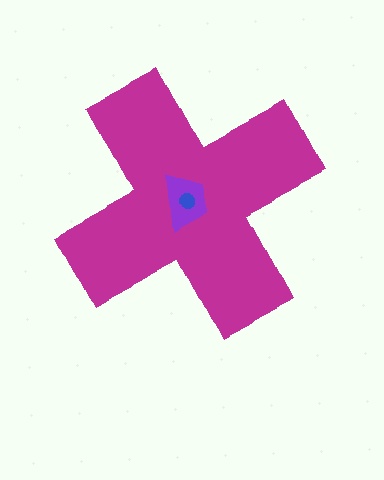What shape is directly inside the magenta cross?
The purple trapezoid.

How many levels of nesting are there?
3.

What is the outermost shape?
The magenta cross.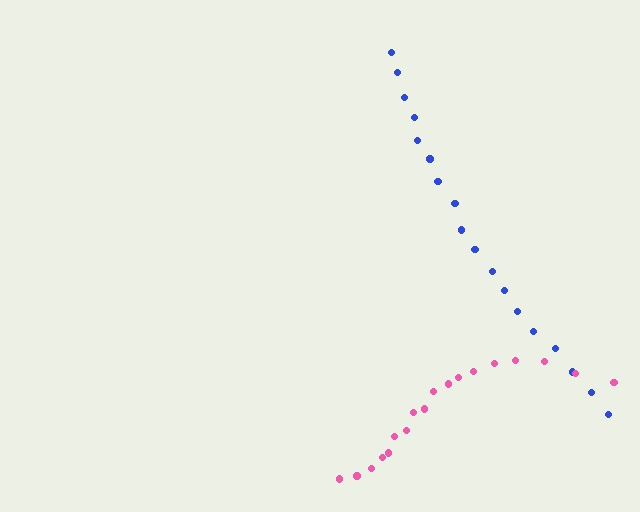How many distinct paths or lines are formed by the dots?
There are 2 distinct paths.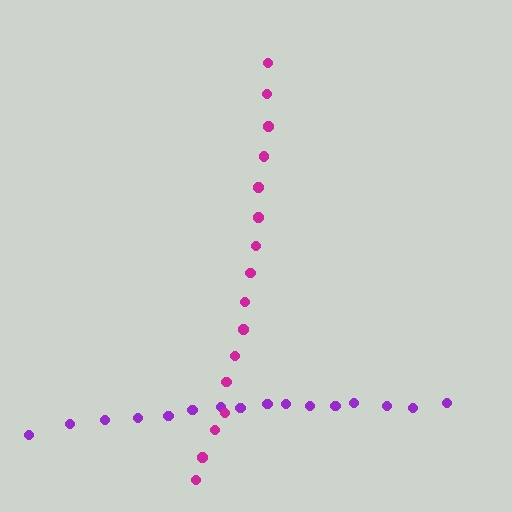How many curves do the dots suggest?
There are 2 distinct paths.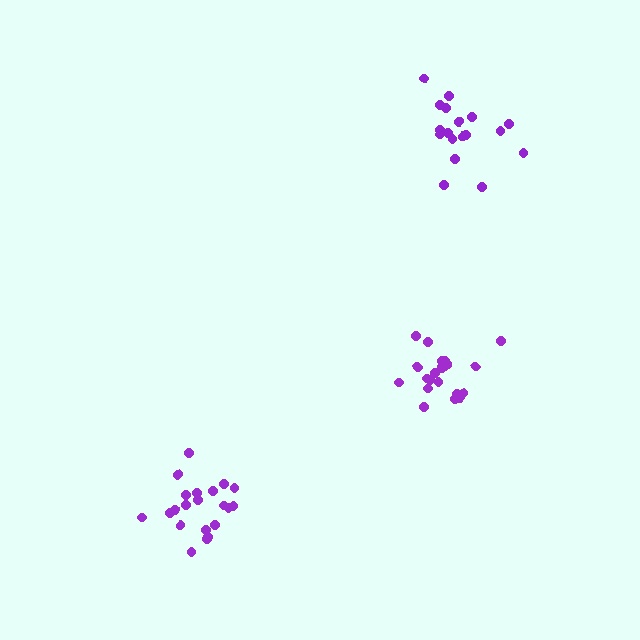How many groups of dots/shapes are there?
There are 3 groups.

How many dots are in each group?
Group 1: 18 dots, Group 2: 21 dots, Group 3: 21 dots (60 total).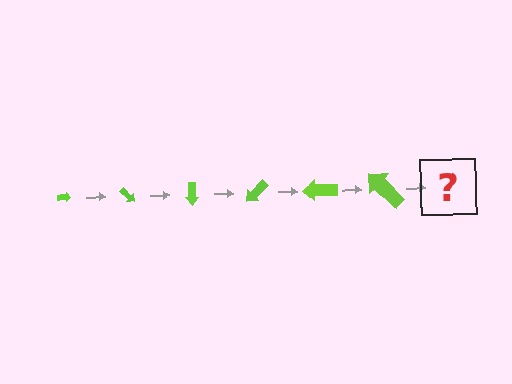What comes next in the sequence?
The next element should be an arrow, larger than the previous one and rotated 270 degrees from the start.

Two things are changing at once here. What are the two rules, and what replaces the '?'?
The two rules are that the arrow grows larger each step and it rotates 45 degrees each step. The '?' should be an arrow, larger than the previous one and rotated 270 degrees from the start.